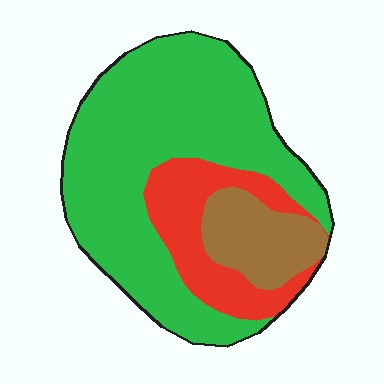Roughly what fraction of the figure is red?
Red takes up about one fifth (1/5) of the figure.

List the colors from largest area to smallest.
From largest to smallest: green, red, brown.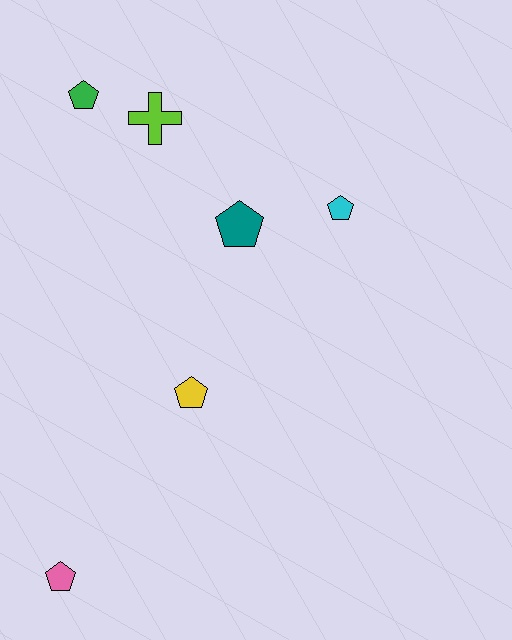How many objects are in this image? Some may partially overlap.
There are 6 objects.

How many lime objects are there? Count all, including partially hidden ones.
There is 1 lime object.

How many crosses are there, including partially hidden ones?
There is 1 cross.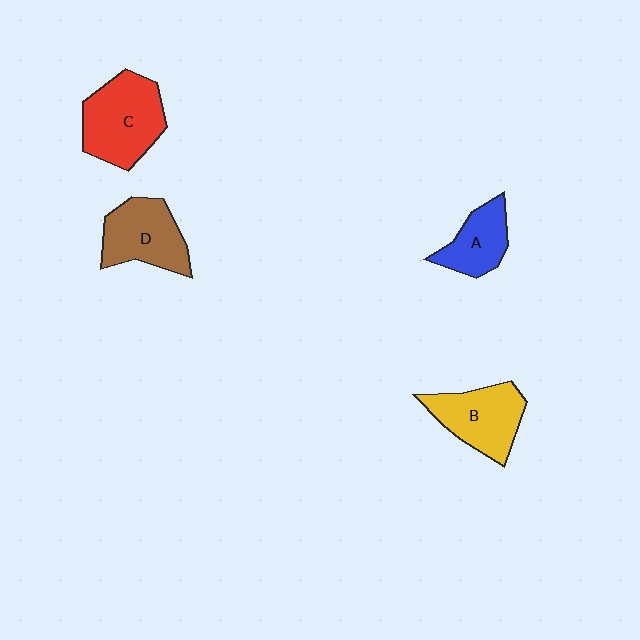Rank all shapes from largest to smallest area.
From largest to smallest: C (red), B (yellow), D (brown), A (blue).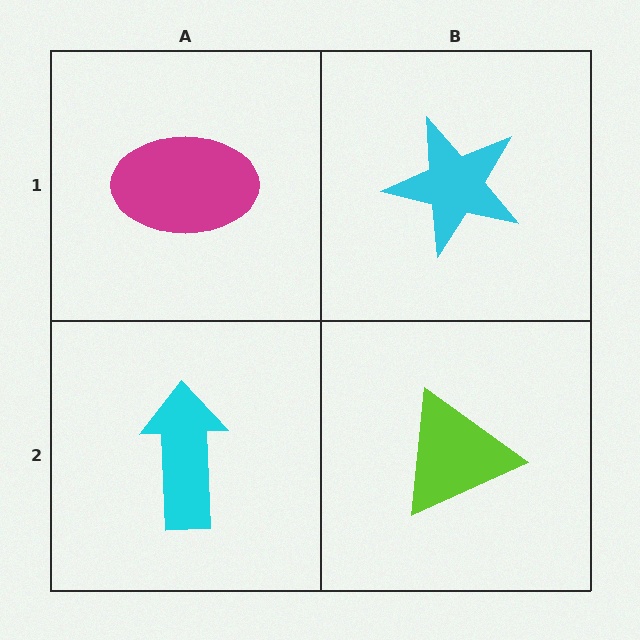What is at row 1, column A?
A magenta ellipse.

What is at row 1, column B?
A cyan star.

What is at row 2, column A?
A cyan arrow.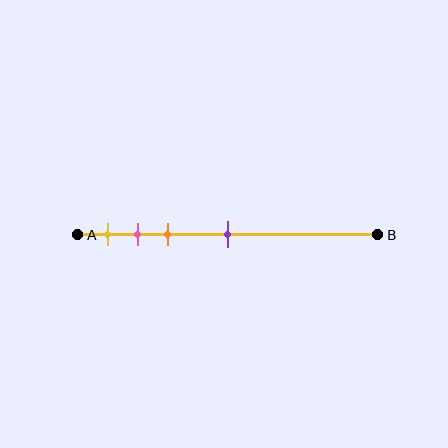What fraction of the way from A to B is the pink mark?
The pink mark is approximately 20% (0.2) of the way from A to B.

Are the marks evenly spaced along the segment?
No, the marks are not evenly spaced.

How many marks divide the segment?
There are 4 marks dividing the segment.